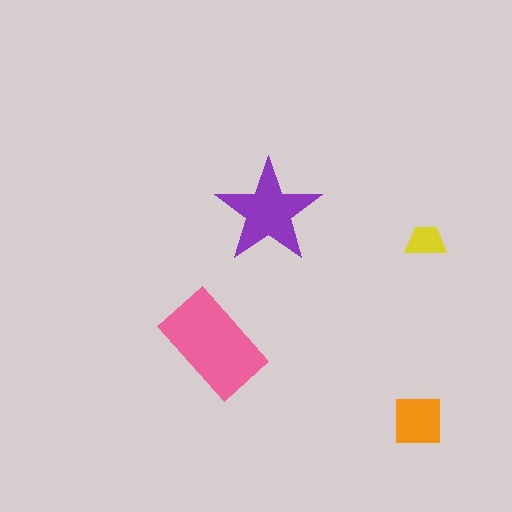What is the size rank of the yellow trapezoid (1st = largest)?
4th.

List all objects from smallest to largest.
The yellow trapezoid, the orange square, the purple star, the pink rectangle.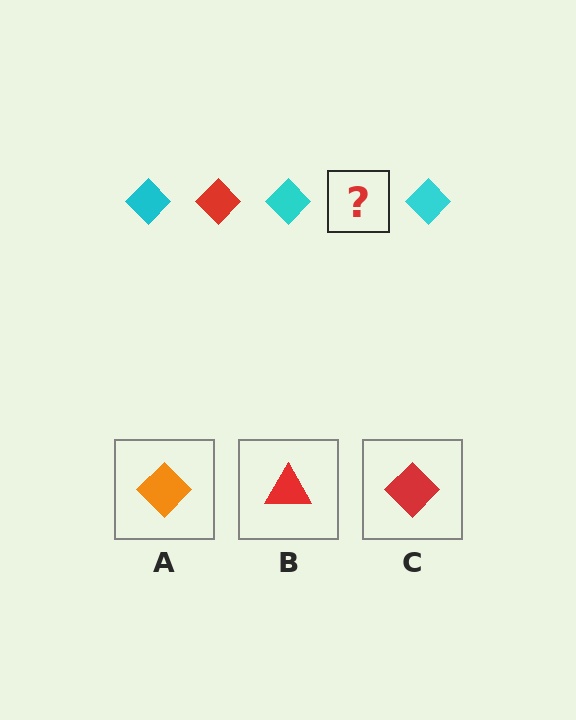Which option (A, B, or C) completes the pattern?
C.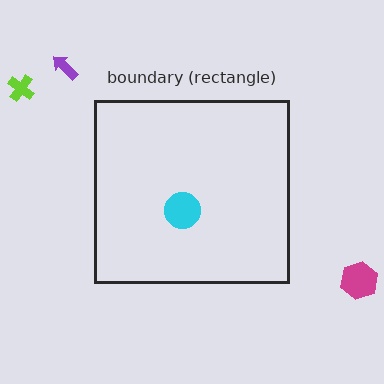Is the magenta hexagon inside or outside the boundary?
Outside.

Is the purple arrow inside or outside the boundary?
Outside.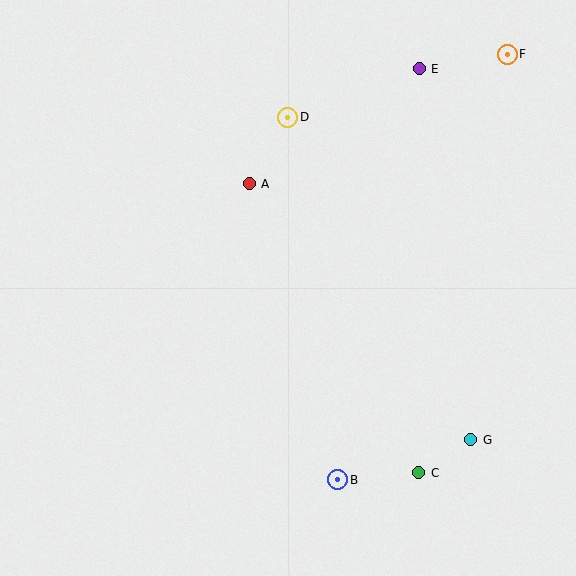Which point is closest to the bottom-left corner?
Point B is closest to the bottom-left corner.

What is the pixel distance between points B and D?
The distance between B and D is 366 pixels.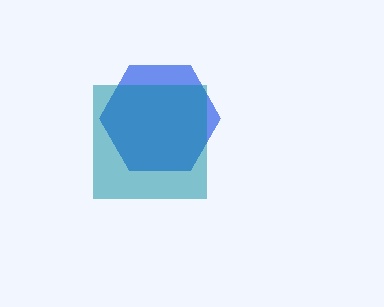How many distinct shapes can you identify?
There are 2 distinct shapes: a blue hexagon, a teal square.